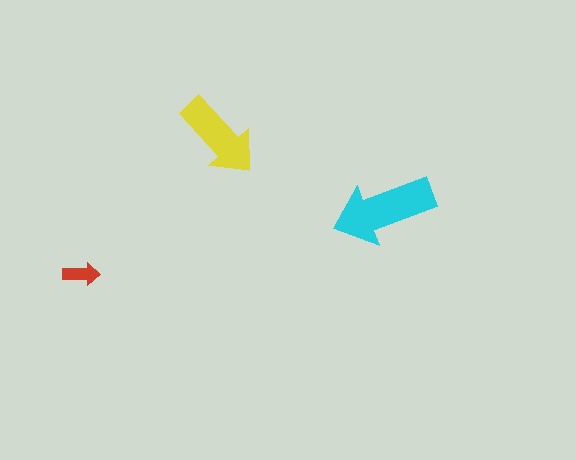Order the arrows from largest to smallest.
the cyan one, the yellow one, the red one.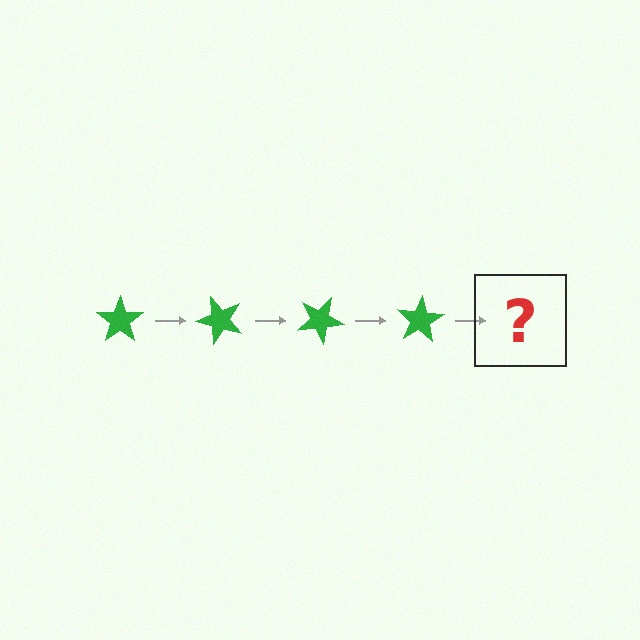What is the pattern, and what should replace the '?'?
The pattern is that the star rotates 50 degrees each step. The '?' should be a green star rotated 200 degrees.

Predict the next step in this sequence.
The next step is a green star rotated 200 degrees.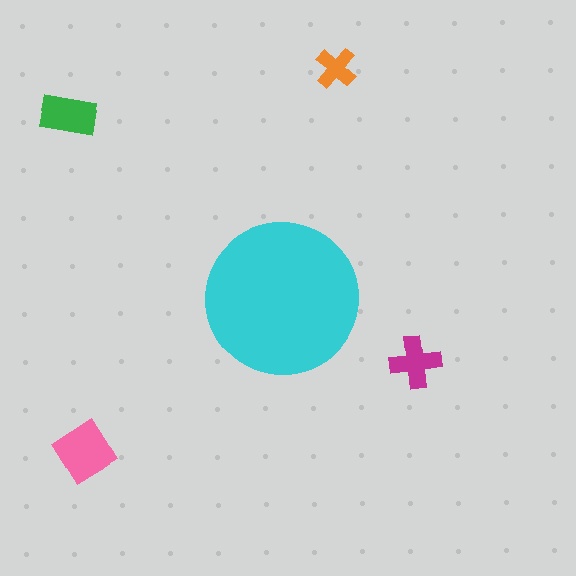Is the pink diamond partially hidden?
No, the pink diamond is fully visible.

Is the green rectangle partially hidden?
No, the green rectangle is fully visible.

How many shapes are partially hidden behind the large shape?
0 shapes are partially hidden.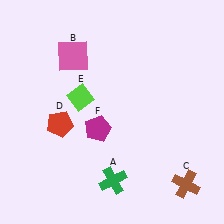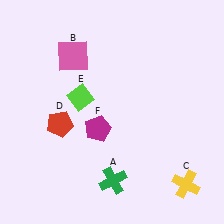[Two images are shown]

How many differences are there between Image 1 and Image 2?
There is 1 difference between the two images.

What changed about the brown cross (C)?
In Image 1, C is brown. In Image 2, it changed to yellow.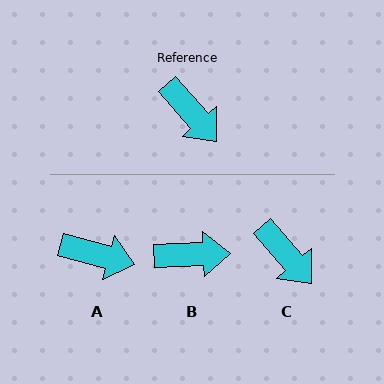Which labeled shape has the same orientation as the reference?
C.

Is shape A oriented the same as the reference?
No, it is off by about 35 degrees.